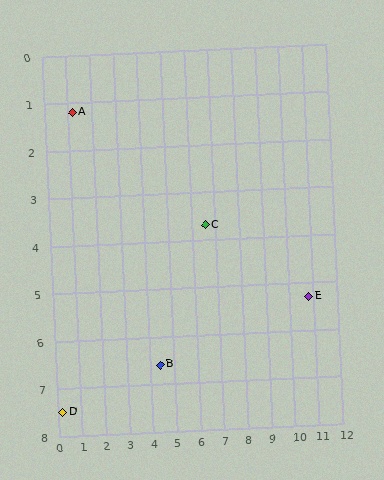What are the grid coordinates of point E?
Point E is at approximately (10.8, 5.3).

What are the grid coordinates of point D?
Point D is at approximately (0.2, 7.5).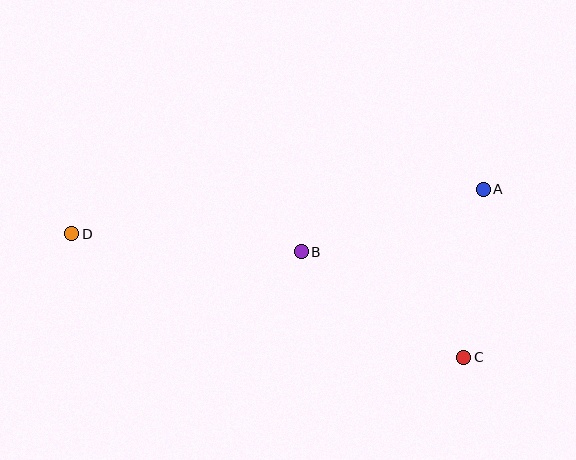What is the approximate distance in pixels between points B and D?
The distance between B and D is approximately 230 pixels.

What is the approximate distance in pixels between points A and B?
The distance between A and B is approximately 192 pixels.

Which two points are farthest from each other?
Points A and D are farthest from each other.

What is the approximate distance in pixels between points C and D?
The distance between C and D is approximately 411 pixels.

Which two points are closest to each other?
Points A and C are closest to each other.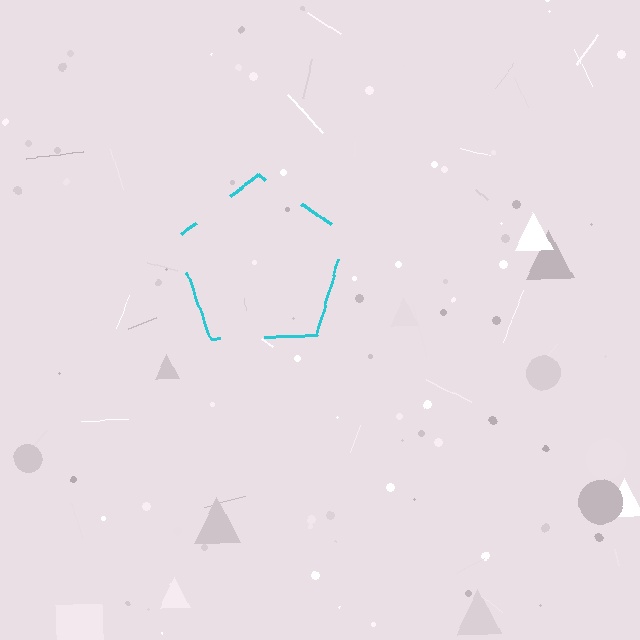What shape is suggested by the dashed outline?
The dashed outline suggests a pentagon.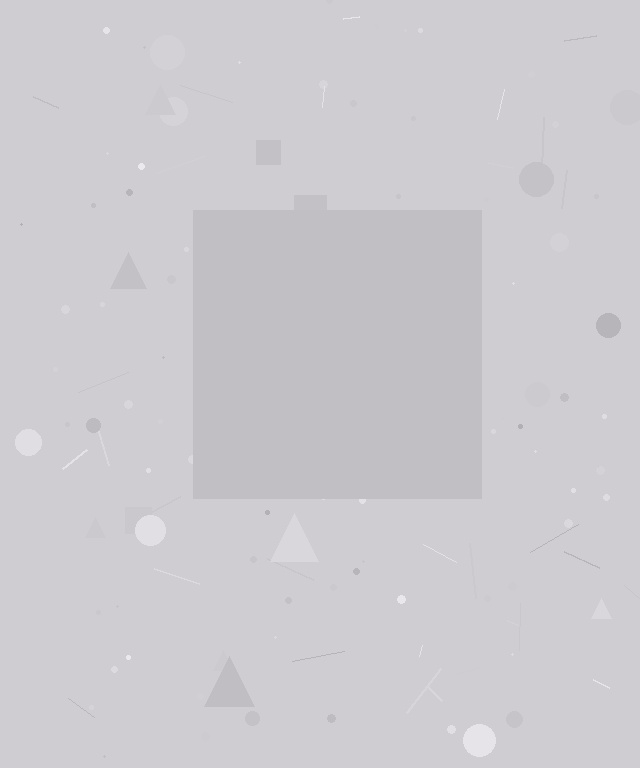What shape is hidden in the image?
A square is hidden in the image.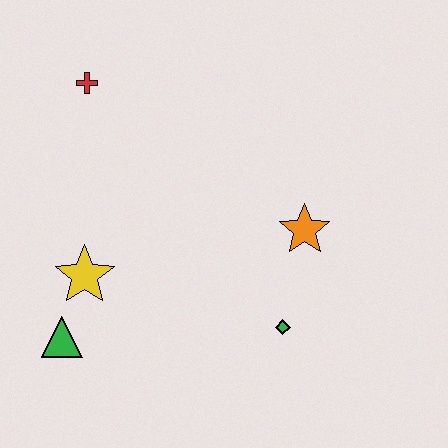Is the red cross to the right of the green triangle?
Yes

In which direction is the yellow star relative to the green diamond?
The yellow star is to the left of the green diamond.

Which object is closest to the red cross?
The yellow star is closest to the red cross.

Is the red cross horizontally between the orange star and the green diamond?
No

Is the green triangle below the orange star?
Yes